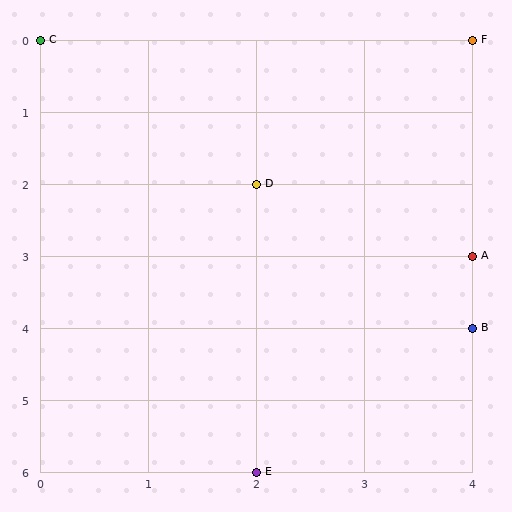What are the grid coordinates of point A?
Point A is at grid coordinates (4, 3).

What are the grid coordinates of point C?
Point C is at grid coordinates (0, 0).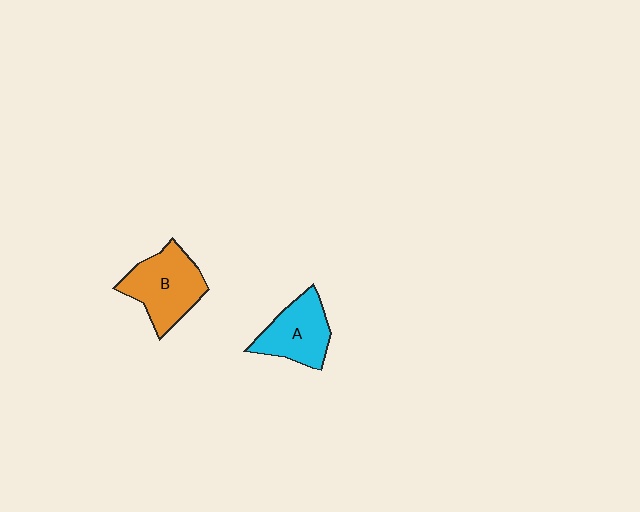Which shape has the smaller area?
Shape A (cyan).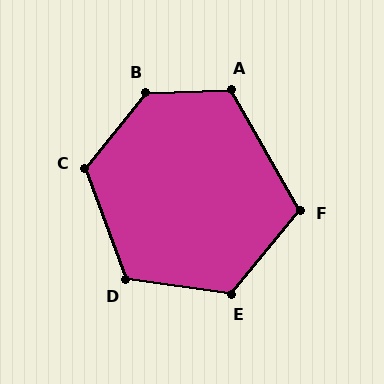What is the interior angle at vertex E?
Approximately 121 degrees (obtuse).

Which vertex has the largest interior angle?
B, at approximately 131 degrees.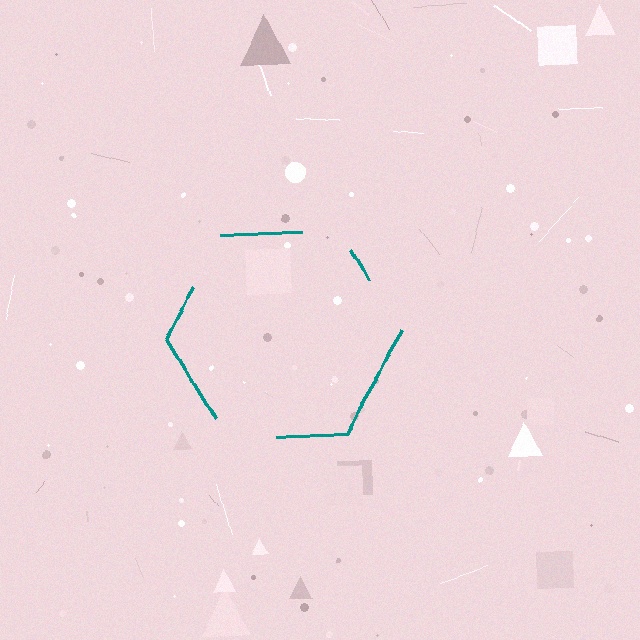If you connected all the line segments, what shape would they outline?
They would outline a hexagon.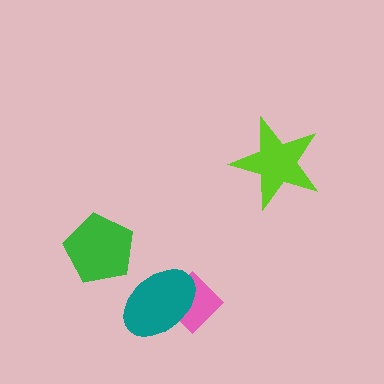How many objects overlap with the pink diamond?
1 object overlaps with the pink diamond.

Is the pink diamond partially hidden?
Yes, it is partially covered by another shape.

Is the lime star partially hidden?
No, no other shape covers it.